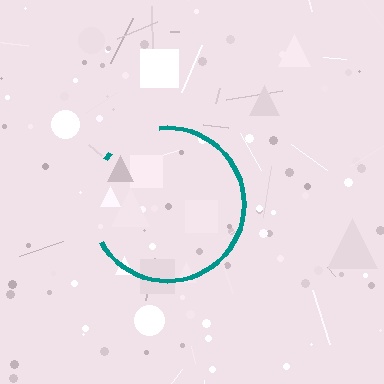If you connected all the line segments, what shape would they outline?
They would outline a circle.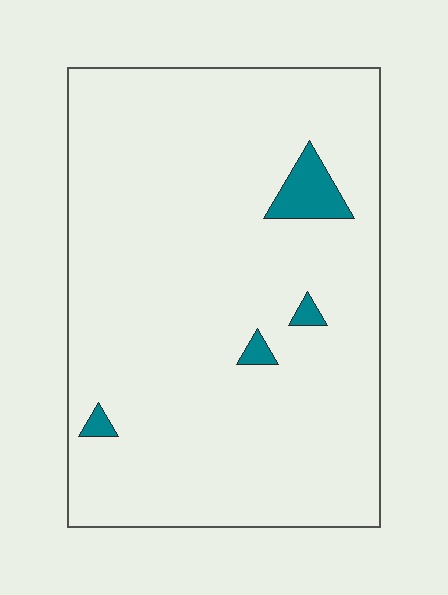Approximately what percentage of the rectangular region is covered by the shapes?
Approximately 5%.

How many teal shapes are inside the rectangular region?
4.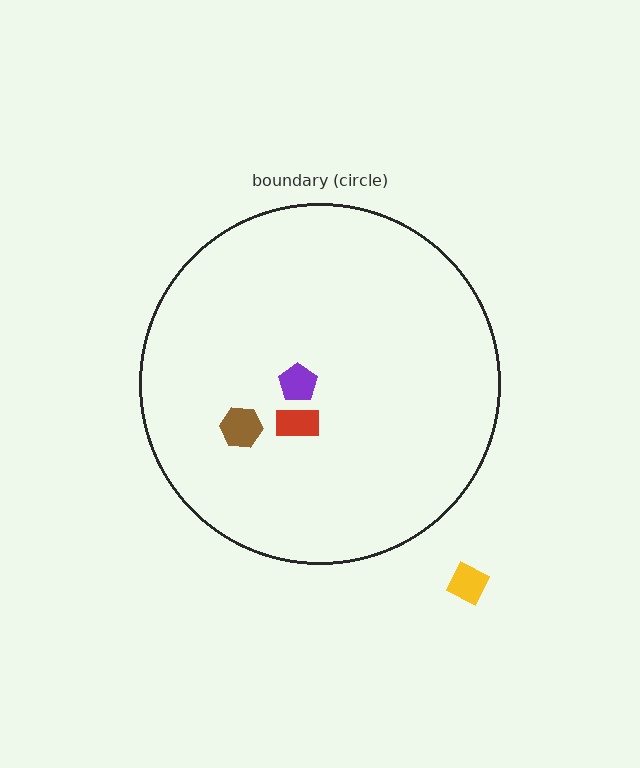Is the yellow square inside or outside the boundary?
Outside.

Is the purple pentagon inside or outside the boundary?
Inside.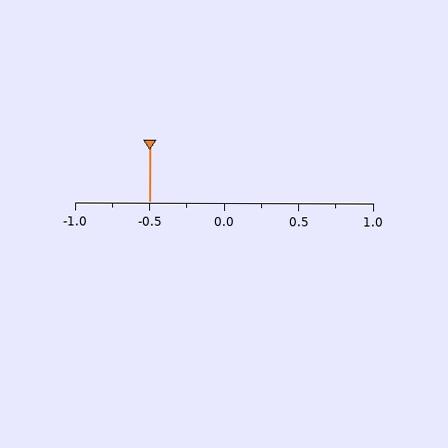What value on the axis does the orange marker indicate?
The marker indicates approximately -0.5.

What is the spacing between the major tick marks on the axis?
The major ticks are spaced 0.5 apart.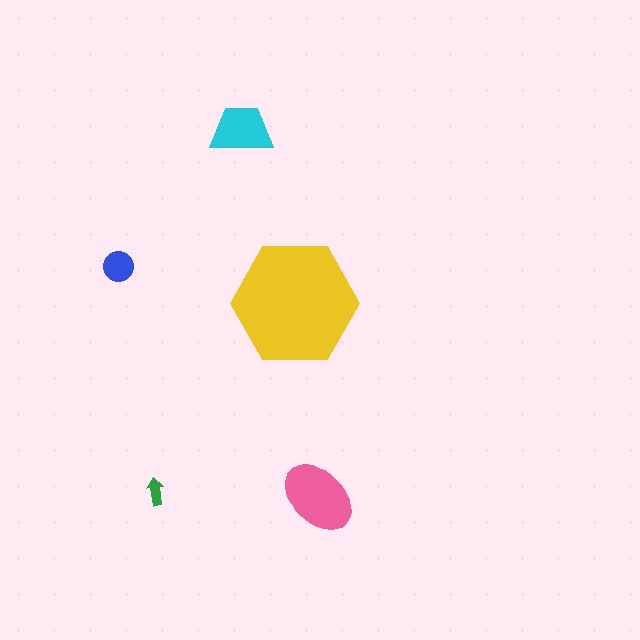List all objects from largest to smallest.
The yellow hexagon, the pink ellipse, the cyan trapezoid, the blue circle, the green arrow.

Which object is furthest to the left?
The blue circle is leftmost.